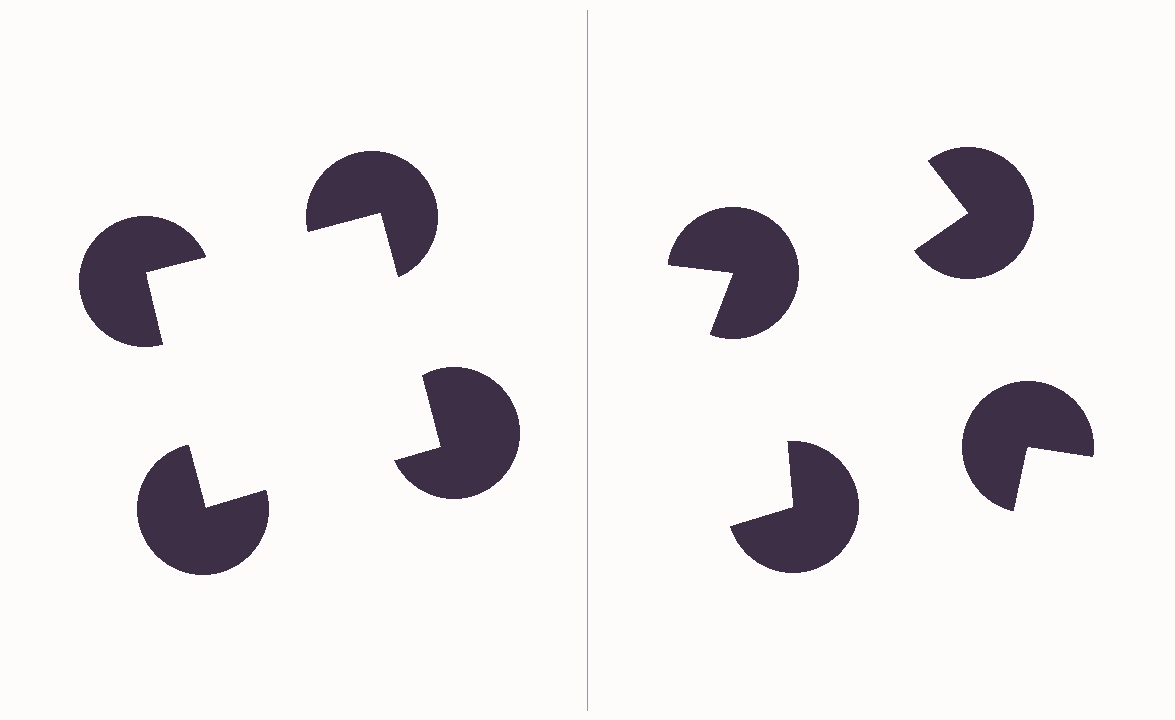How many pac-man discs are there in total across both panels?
8 — 4 on each side.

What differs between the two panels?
The pac-man discs are positioned identically on both sides; only the wedge orientations differ. On the left they align to a square; on the right they are misaligned.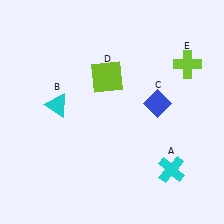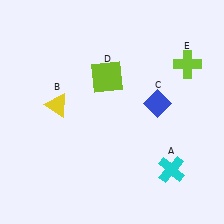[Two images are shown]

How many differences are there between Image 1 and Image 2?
There is 1 difference between the two images.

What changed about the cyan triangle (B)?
In Image 1, B is cyan. In Image 2, it changed to yellow.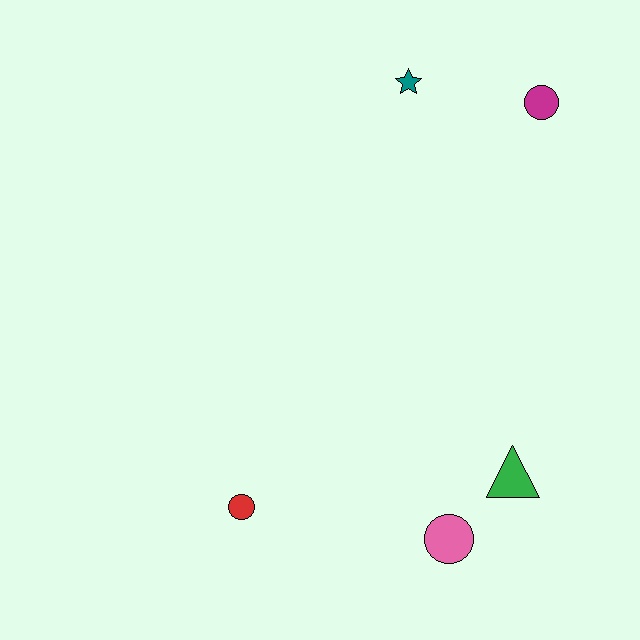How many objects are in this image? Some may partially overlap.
There are 5 objects.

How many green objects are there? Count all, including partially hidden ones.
There is 1 green object.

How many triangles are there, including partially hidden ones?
There is 1 triangle.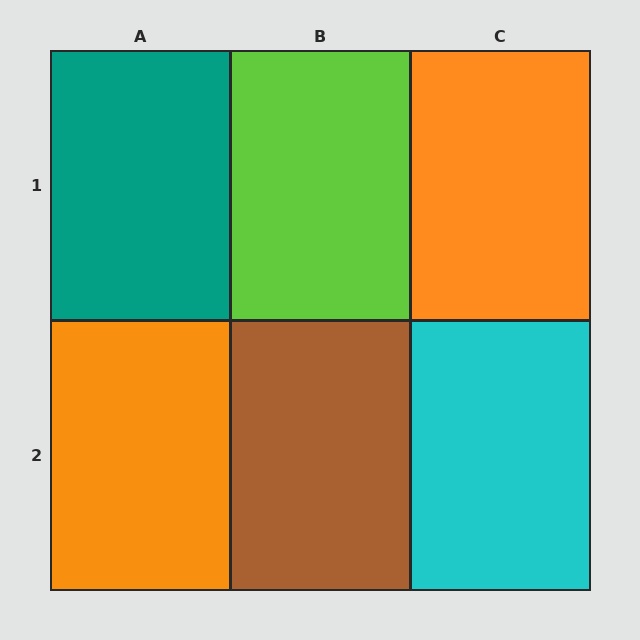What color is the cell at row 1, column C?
Orange.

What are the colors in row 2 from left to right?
Orange, brown, cyan.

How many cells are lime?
1 cell is lime.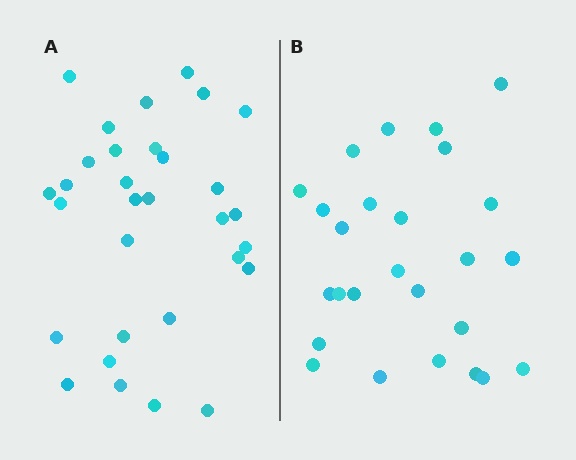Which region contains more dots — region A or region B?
Region A (the left region) has more dots.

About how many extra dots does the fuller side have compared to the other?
Region A has about 5 more dots than region B.